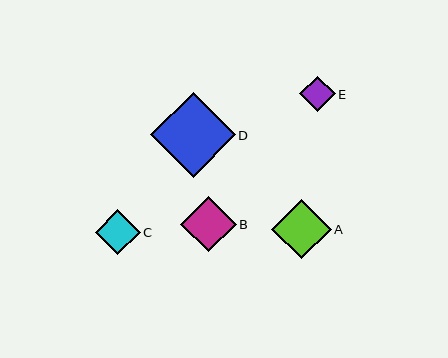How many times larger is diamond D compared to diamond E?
Diamond D is approximately 2.4 times the size of diamond E.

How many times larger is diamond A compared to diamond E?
Diamond A is approximately 1.7 times the size of diamond E.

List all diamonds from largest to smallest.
From largest to smallest: D, A, B, C, E.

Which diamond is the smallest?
Diamond E is the smallest with a size of approximately 36 pixels.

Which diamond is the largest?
Diamond D is the largest with a size of approximately 84 pixels.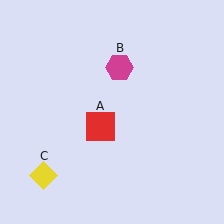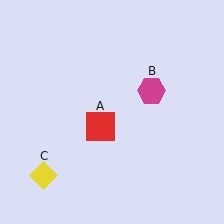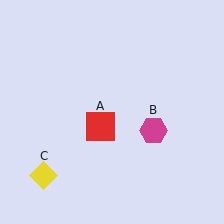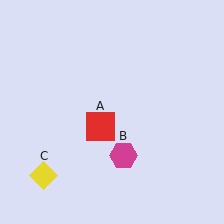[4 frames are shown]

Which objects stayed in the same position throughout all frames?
Red square (object A) and yellow diamond (object C) remained stationary.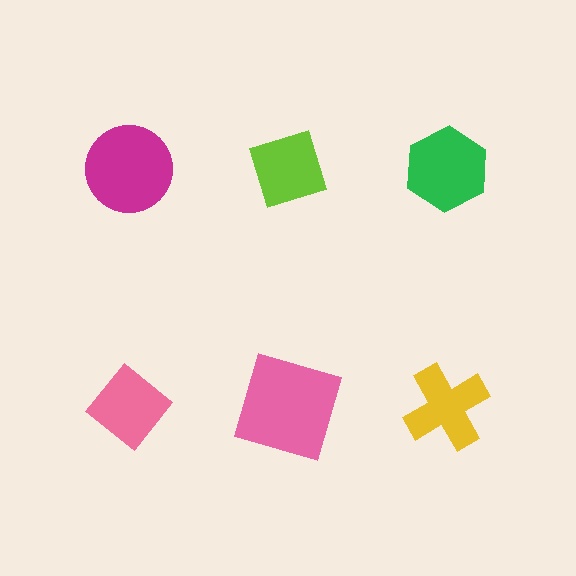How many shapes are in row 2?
3 shapes.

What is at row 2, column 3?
A yellow cross.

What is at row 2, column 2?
A pink square.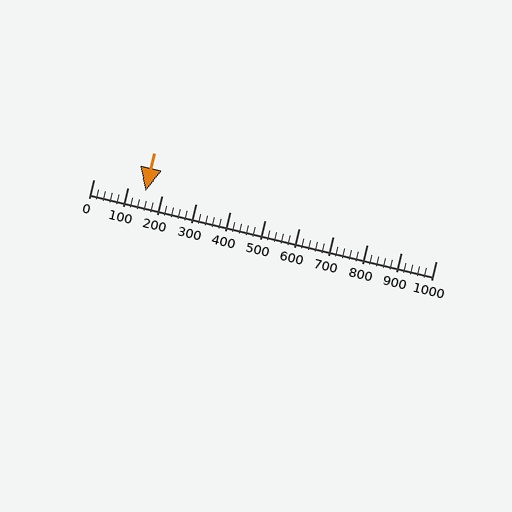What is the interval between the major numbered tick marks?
The major tick marks are spaced 100 units apart.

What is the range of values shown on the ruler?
The ruler shows values from 0 to 1000.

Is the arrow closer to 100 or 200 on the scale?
The arrow is closer to 200.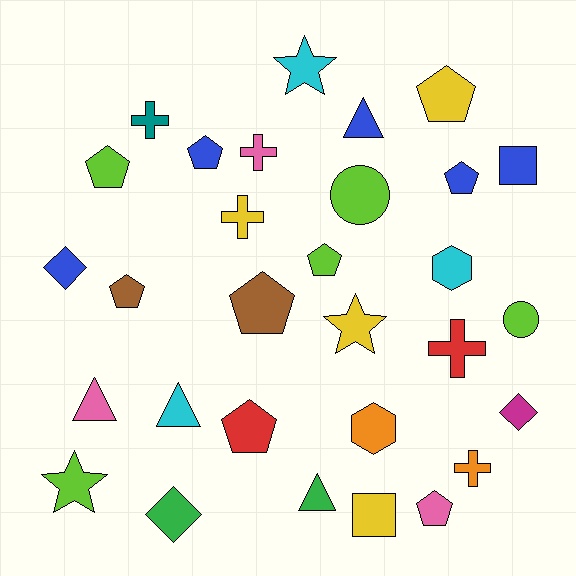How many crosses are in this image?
There are 5 crosses.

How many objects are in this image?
There are 30 objects.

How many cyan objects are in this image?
There are 3 cyan objects.